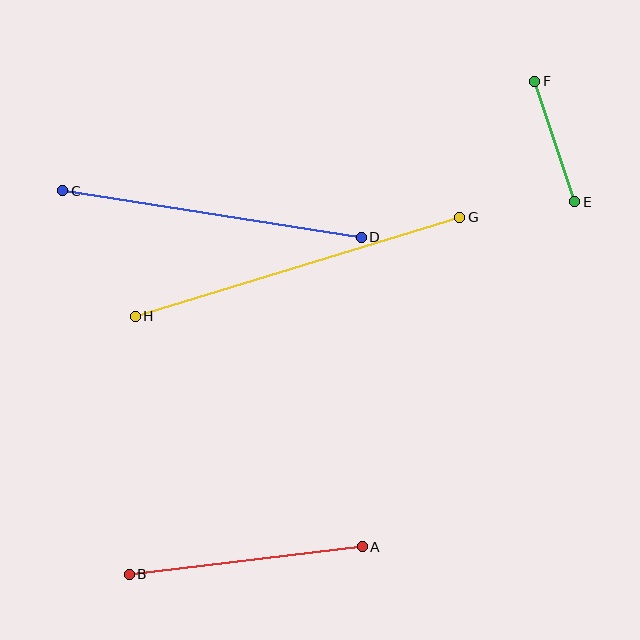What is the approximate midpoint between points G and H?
The midpoint is at approximately (297, 267) pixels.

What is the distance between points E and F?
The distance is approximately 127 pixels.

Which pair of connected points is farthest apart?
Points G and H are farthest apart.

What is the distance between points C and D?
The distance is approximately 302 pixels.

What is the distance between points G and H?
The distance is approximately 339 pixels.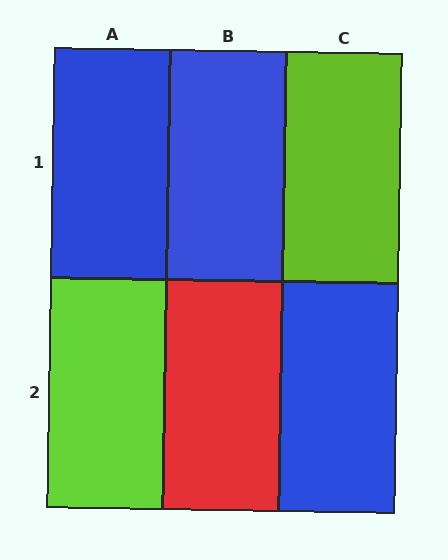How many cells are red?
1 cell is red.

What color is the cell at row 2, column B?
Red.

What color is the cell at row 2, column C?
Blue.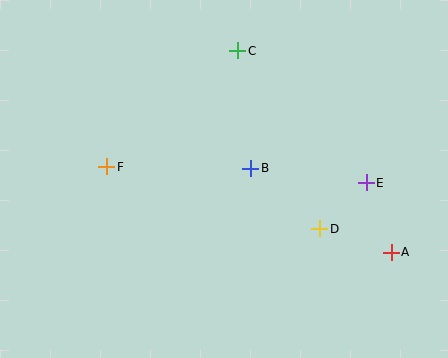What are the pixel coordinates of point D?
Point D is at (320, 229).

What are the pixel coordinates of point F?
Point F is at (107, 167).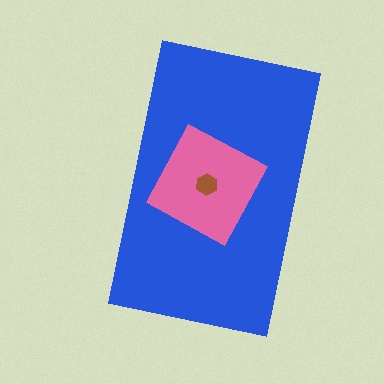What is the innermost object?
The brown hexagon.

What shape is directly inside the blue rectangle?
The pink square.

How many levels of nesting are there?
3.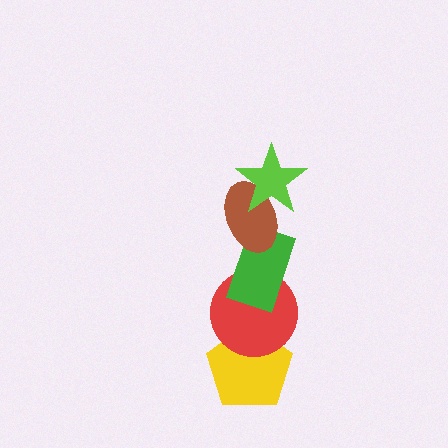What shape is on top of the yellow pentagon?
The red circle is on top of the yellow pentagon.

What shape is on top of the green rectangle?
The brown ellipse is on top of the green rectangle.